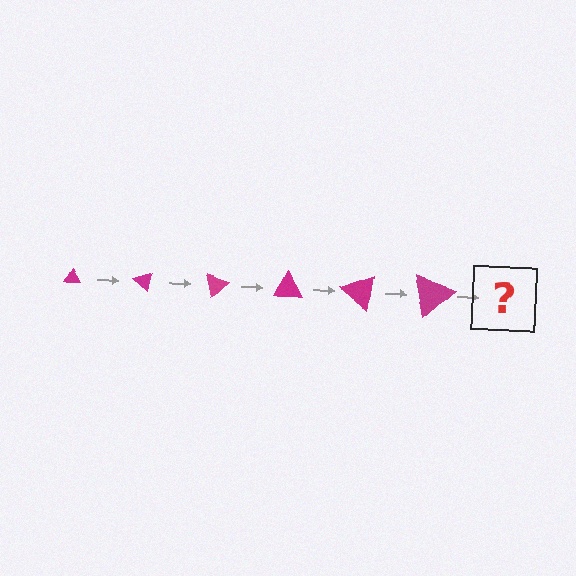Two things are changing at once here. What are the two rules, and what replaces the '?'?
The two rules are that the triangle grows larger each step and it rotates 40 degrees each step. The '?' should be a triangle, larger than the previous one and rotated 240 degrees from the start.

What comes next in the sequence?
The next element should be a triangle, larger than the previous one and rotated 240 degrees from the start.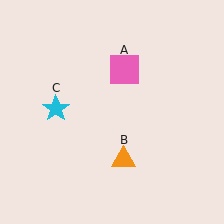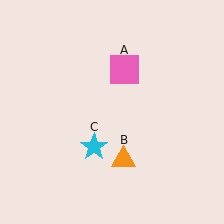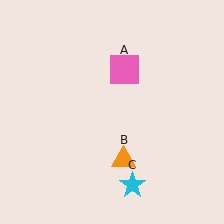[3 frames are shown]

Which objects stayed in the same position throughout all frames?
Pink square (object A) and orange triangle (object B) remained stationary.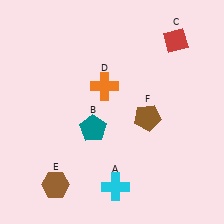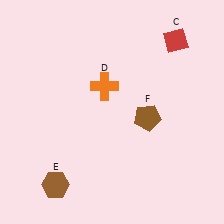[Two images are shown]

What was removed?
The teal pentagon (B), the cyan cross (A) were removed in Image 2.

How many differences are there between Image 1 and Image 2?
There are 2 differences between the two images.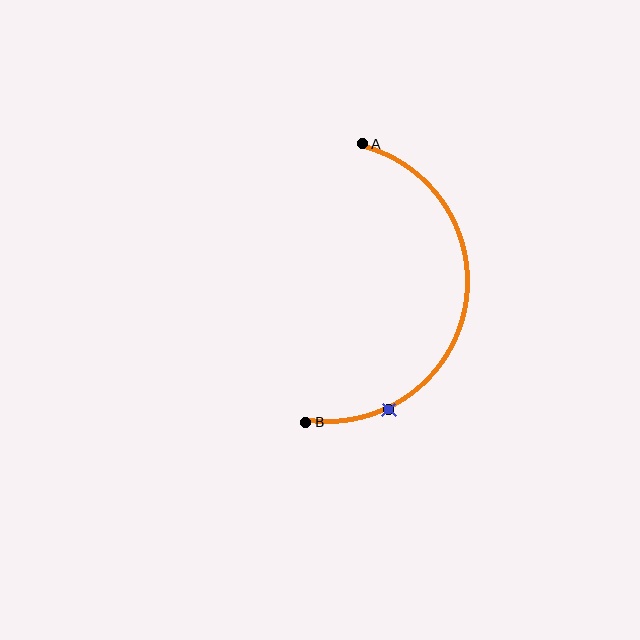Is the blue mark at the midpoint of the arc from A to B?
No. The blue mark lies on the arc but is closer to endpoint B. The arc midpoint would be at the point on the curve equidistant along the arc from both A and B.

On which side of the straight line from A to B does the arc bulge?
The arc bulges to the right of the straight line connecting A and B.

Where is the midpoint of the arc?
The arc midpoint is the point on the curve farthest from the straight line joining A and B. It sits to the right of that line.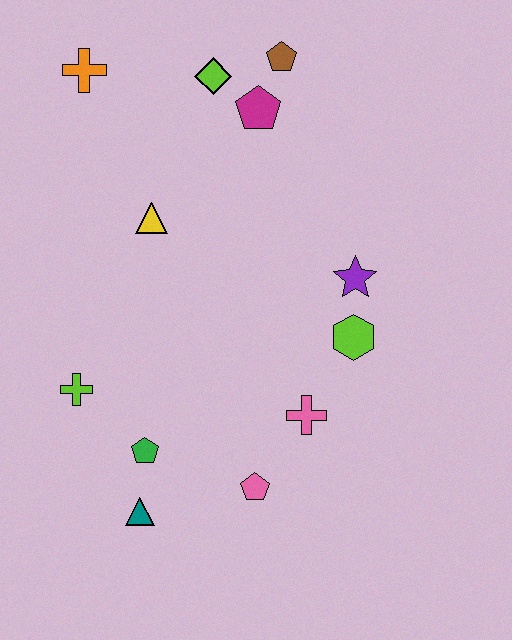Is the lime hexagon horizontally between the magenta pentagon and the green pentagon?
No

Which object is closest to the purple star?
The lime hexagon is closest to the purple star.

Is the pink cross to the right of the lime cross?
Yes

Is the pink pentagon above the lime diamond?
No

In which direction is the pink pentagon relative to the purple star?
The pink pentagon is below the purple star.